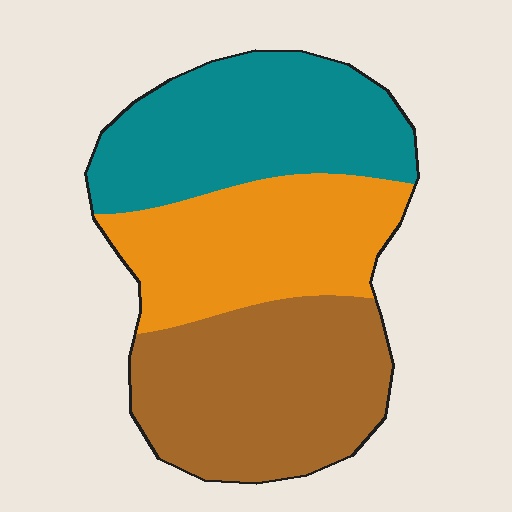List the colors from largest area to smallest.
From largest to smallest: brown, teal, orange.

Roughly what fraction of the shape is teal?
Teal takes up about one third (1/3) of the shape.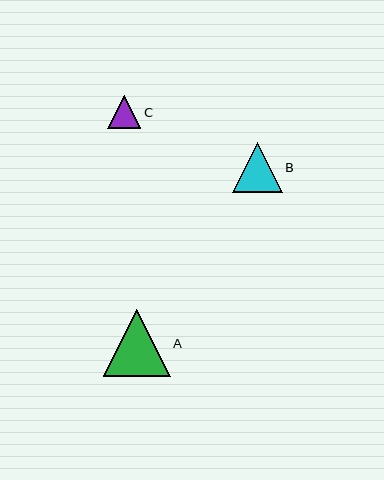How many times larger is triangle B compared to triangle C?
Triangle B is approximately 1.5 times the size of triangle C.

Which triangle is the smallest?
Triangle C is the smallest with a size of approximately 33 pixels.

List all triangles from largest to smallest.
From largest to smallest: A, B, C.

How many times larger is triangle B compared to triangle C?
Triangle B is approximately 1.5 times the size of triangle C.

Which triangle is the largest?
Triangle A is the largest with a size of approximately 67 pixels.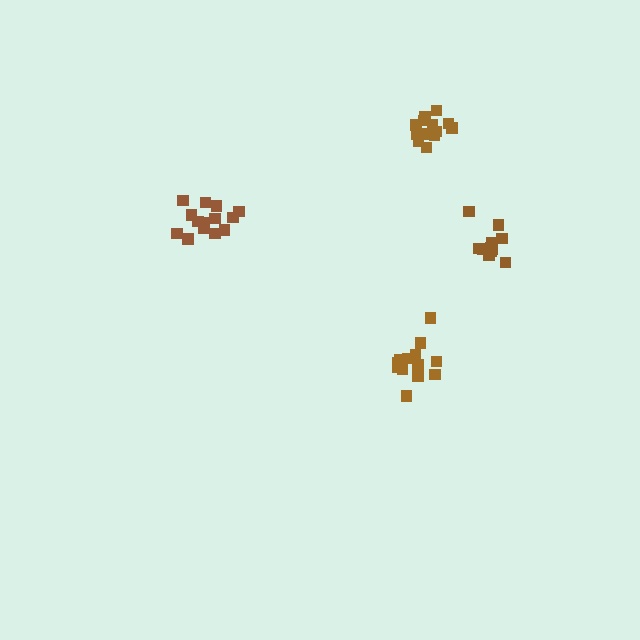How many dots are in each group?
Group 1: 11 dots, Group 2: 14 dots, Group 3: 14 dots, Group 4: 14 dots (53 total).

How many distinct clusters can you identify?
There are 4 distinct clusters.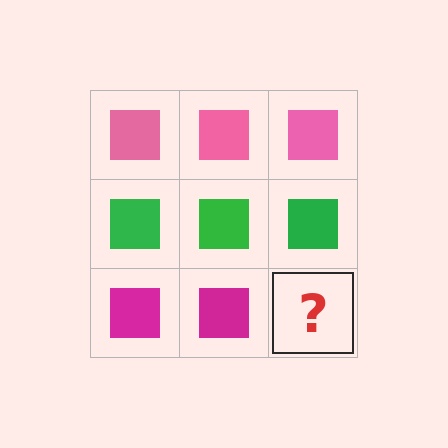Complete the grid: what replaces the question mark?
The question mark should be replaced with a magenta square.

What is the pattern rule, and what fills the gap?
The rule is that each row has a consistent color. The gap should be filled with a magenta square.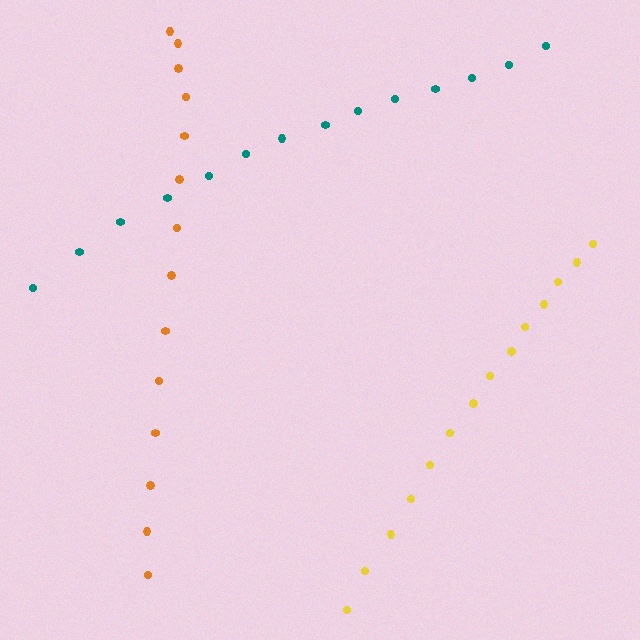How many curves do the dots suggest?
There are 3 distinct paths.